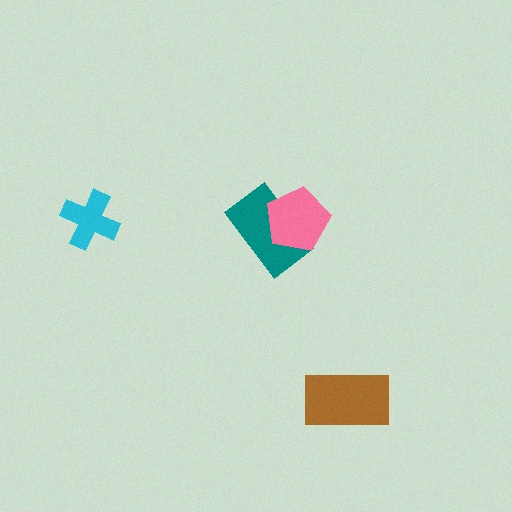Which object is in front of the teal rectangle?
The pink pentagon is in front of the teal rectangle.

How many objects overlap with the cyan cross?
0 objects overlap with the cyan cross.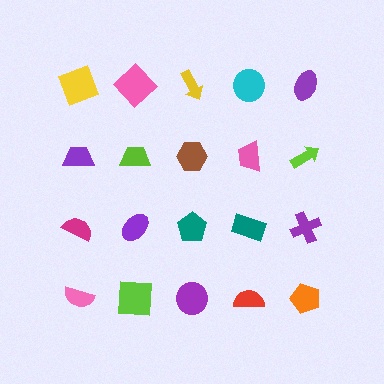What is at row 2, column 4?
A pink trapezoid.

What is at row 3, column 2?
A purple ellipse.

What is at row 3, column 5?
A purple cross.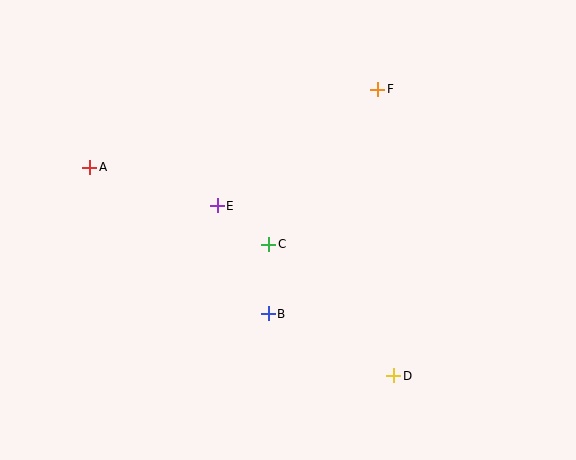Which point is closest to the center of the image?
Point C at (269, 244) is closest to the center.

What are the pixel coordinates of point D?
Point D is at (394, 376).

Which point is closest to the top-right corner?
Point F is closest to the top-right corner.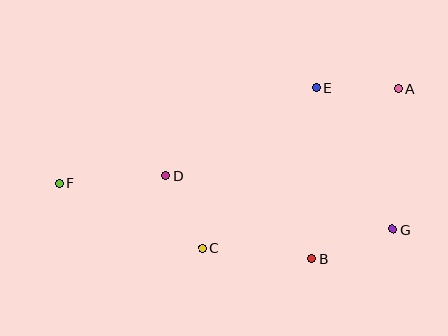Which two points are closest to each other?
Points C and D are closest to each other.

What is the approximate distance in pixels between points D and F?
The distance between D and F is approximately 107 pixels.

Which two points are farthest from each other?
Points A and F are farthest from each other.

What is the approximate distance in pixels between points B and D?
The distance between B and D is approximately 168 pixels.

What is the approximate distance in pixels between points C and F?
The distance between C and F is approximately 157 pixels.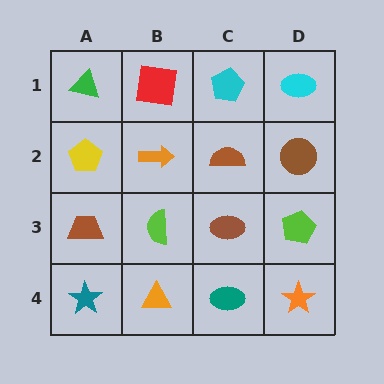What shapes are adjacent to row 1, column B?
An orange arrow (row 2, column B), a green triangle (row 1, column A), a cyan pentagon (row 1, column C).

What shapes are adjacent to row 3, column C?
A brown semicircle (row 2, column C), a teal ellipse (row 4, column C), a lime semicircle (row 3, column B), a lime pentagon (row 3, column D).